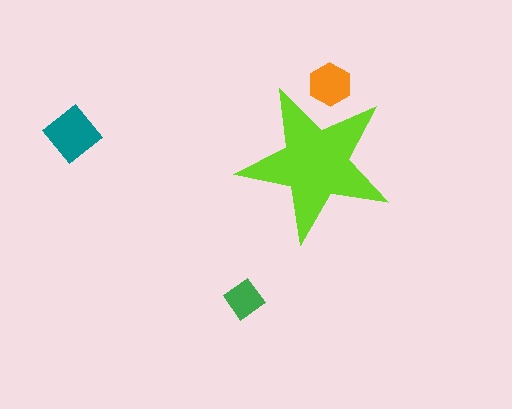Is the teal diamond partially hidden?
No, the teal diamond is fully visible.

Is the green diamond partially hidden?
No, the green diamond is fully visible.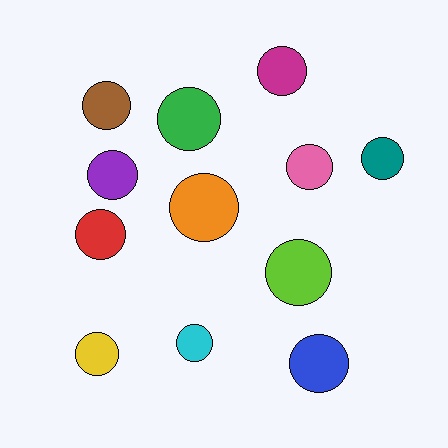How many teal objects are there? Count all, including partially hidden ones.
There is 1 teal object.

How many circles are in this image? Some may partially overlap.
There are 12 circles.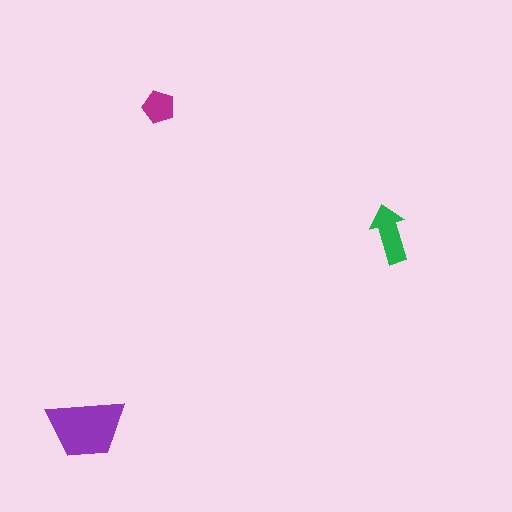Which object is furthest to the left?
The purple trapezoid is leftmost.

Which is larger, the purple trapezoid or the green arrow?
The purple trapezoid.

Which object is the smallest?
The magenta pentagon.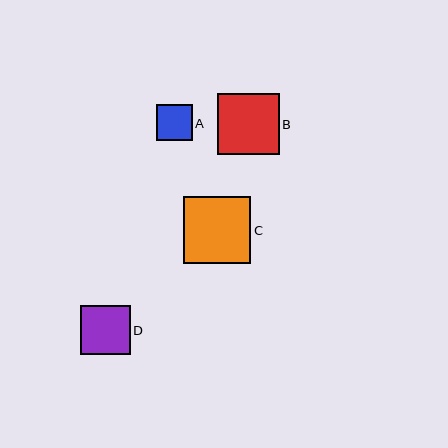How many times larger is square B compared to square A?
Square B is approximately 1.7 times the size of square A.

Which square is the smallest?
Square A is the smallest with a size of approximately 35 pixels.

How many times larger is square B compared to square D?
Square B is approximately 1.2 times the size of square D.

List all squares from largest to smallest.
From largest to smallest: C, B, D, A.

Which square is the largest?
Square C is the largest with a size of approximately 67 pixels.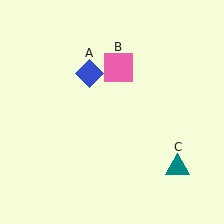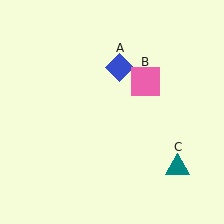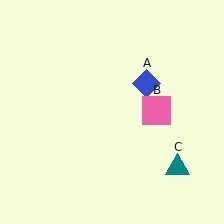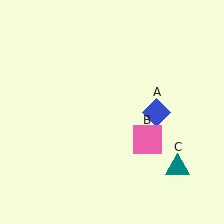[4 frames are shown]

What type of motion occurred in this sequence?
The blue diamond (object A), pink square (object B) rotated clockwise around the center of the scene.